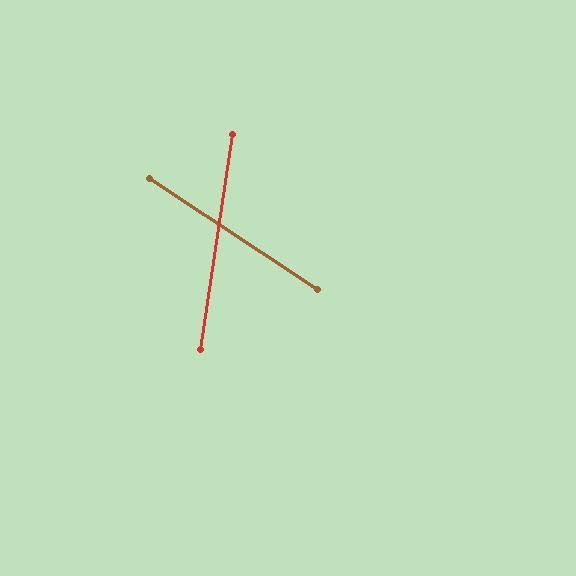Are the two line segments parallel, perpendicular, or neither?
Neither parallel nor perpendicular — they differ by about 65°.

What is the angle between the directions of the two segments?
Approximately 65 degrees.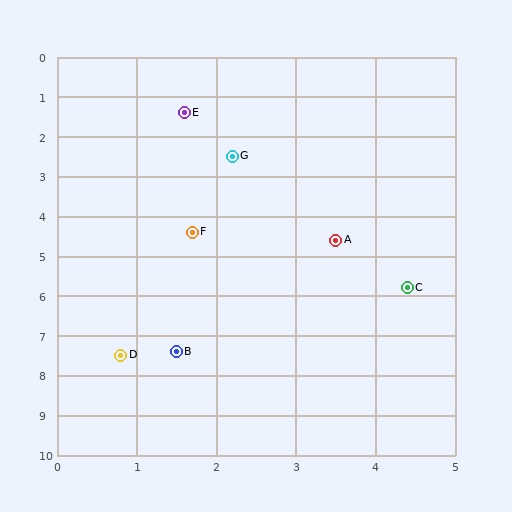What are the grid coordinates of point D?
Point D is at approximately (0.8, 7.5).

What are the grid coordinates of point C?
Point C is at approximately (4.4, 5.8).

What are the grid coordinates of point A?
Point A is at approximately (3.5, 4.6).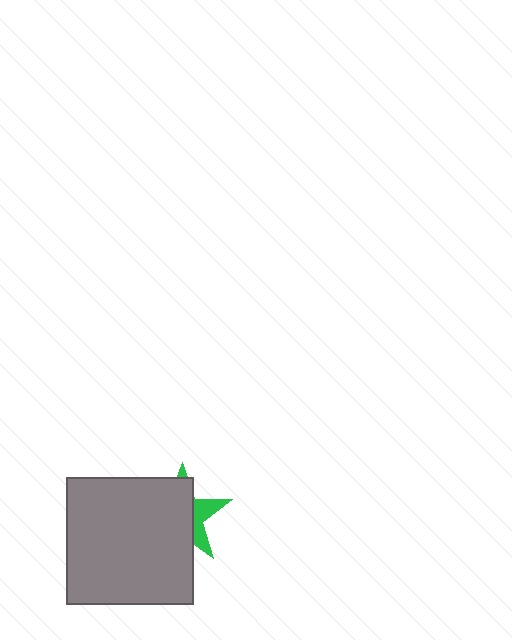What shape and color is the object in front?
The object in front is a gray square.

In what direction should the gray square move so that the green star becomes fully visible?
The gray square should move left. That is the shortest direction to clear the overlap and leave the green star fully visible.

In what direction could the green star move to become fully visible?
The green star could move right. That would shift it out from behind the gray square entirely.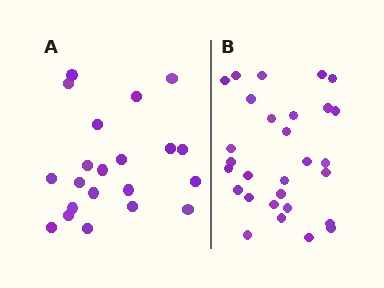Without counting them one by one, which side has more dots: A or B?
Region B (the right region) has more dots.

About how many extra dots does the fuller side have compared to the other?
Region B has roughly 8 or so more dots than region A.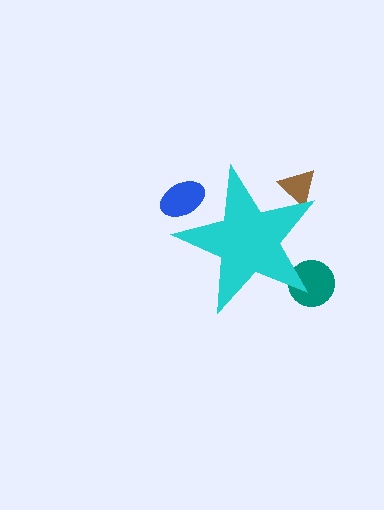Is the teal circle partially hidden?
Yes, the teal circle is partially hidden behind the cyan star.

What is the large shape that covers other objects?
A cyan star.